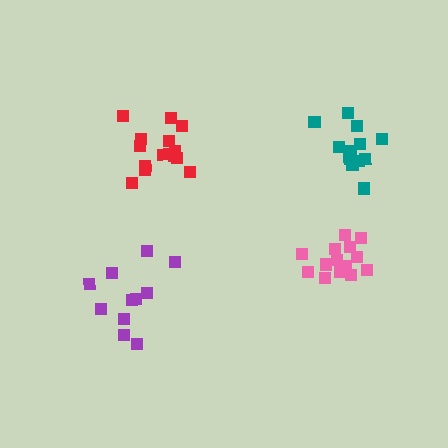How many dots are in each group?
Group 1: 14 dots, Group 2: 14 dots, Group 3: 13 dots, Group 4: 11 dots (52 total).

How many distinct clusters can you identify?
There are 4 distinct clusters.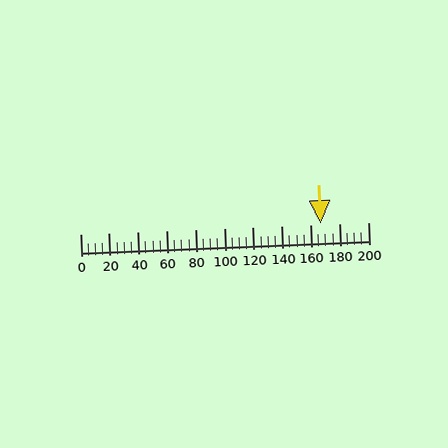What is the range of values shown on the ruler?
The ruler shows values from 0 to 200.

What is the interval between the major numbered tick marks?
The major tick marks are spaced 20 units apart.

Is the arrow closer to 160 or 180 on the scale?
The arrow is closer to 160.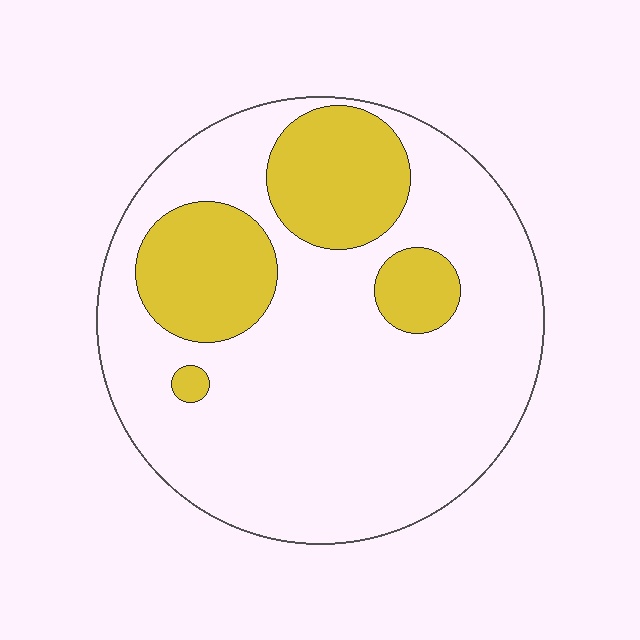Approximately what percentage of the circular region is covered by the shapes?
Approximately 25%.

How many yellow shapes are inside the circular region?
4.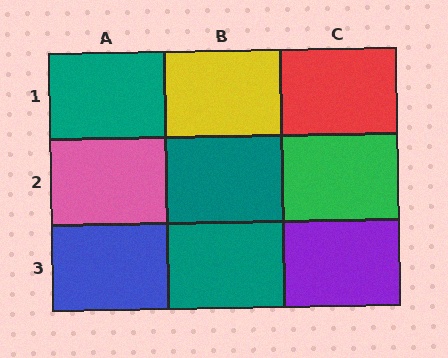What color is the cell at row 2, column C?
Green.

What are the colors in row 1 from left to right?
Teal, yellow, red.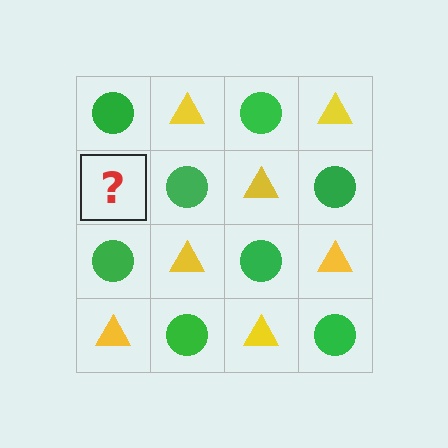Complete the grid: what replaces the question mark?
The question mark should be replaced with a yellow triangle.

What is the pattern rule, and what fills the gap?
The rule is that it alternates green circle and yellow triangle in a checkerboard pattern. The gap should be filled with a yellow triangle.